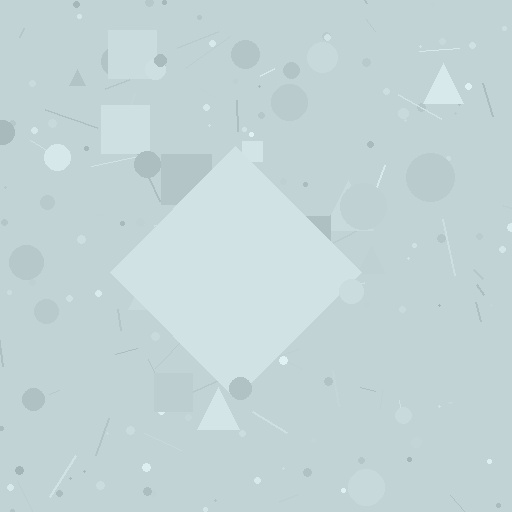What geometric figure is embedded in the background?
A diamond is embedded in the background.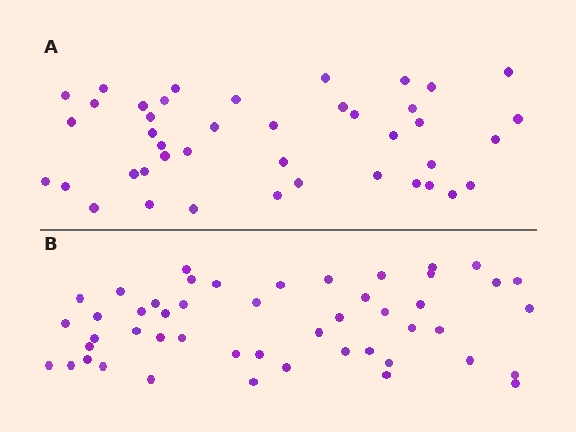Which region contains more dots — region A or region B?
Region B (the bottom region) has more dots.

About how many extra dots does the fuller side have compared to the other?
Region B has roughly 8 or so more dots than region A.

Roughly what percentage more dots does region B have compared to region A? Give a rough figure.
About 15% more.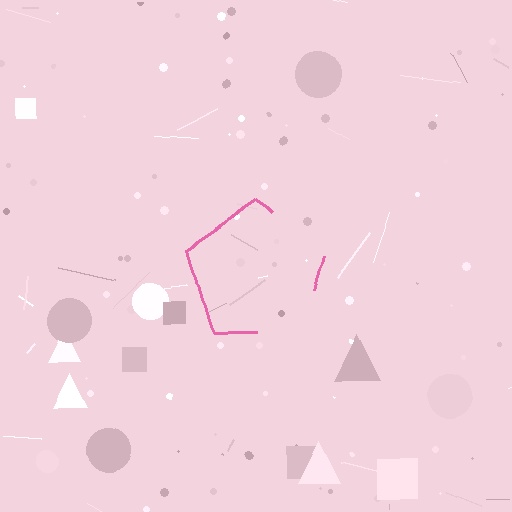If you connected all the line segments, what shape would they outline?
They would outline a pentagon.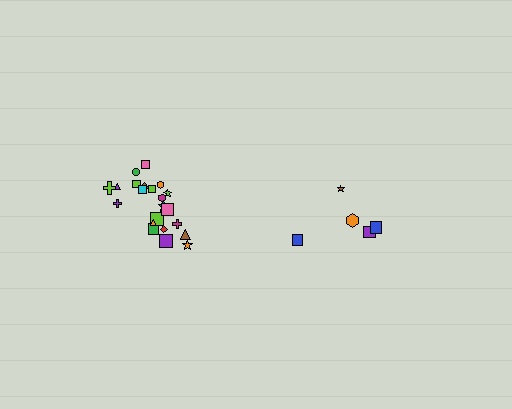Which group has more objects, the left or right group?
The left group.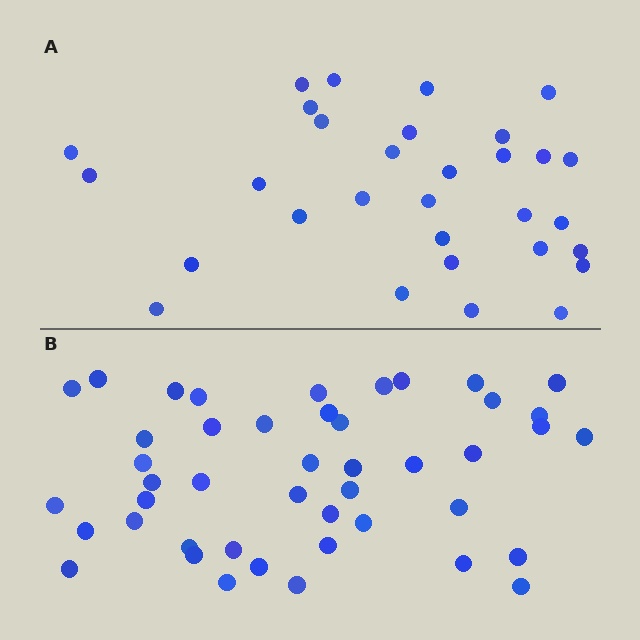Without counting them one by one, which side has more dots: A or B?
Region B (the bottom region) has more dots.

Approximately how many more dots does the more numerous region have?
Region B has approximately 15 more dots than region A.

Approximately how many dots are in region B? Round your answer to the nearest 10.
About 40 dots. (The exact count is 45, which rounds to 40.)